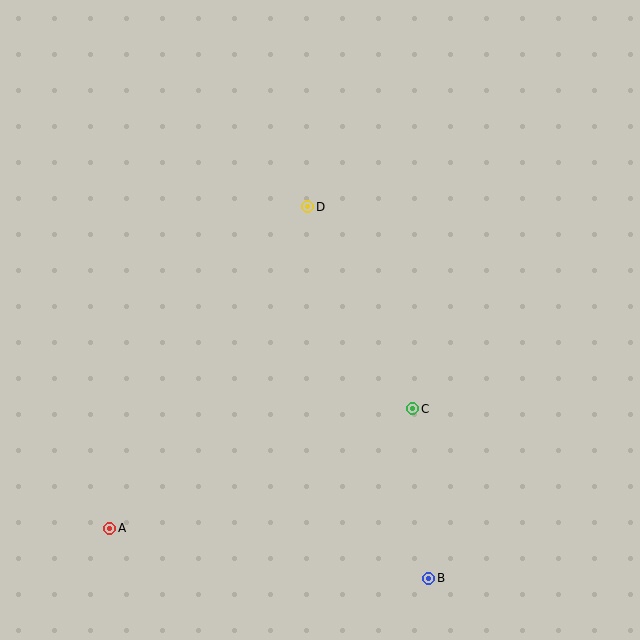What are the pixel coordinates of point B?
Point B is at (429, 578).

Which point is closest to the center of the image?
Point D at (307, 207) is closest to the center.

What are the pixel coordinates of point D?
Point D is at (307, 207).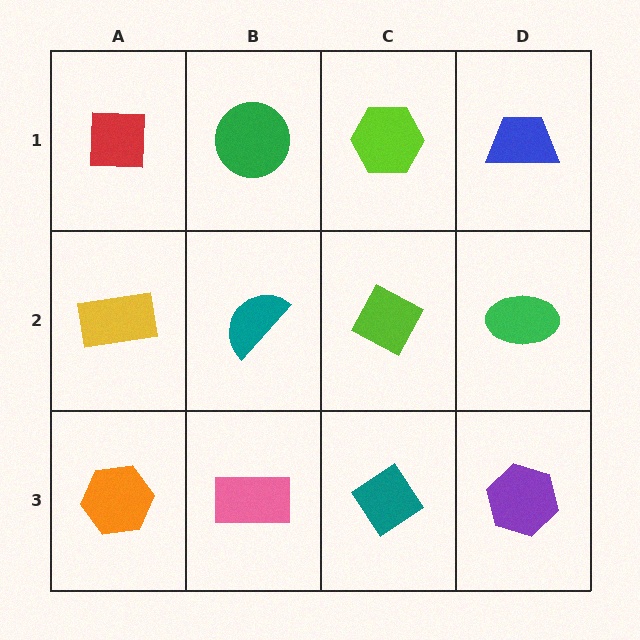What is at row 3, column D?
A purple hexagon.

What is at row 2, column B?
A teal semicircle.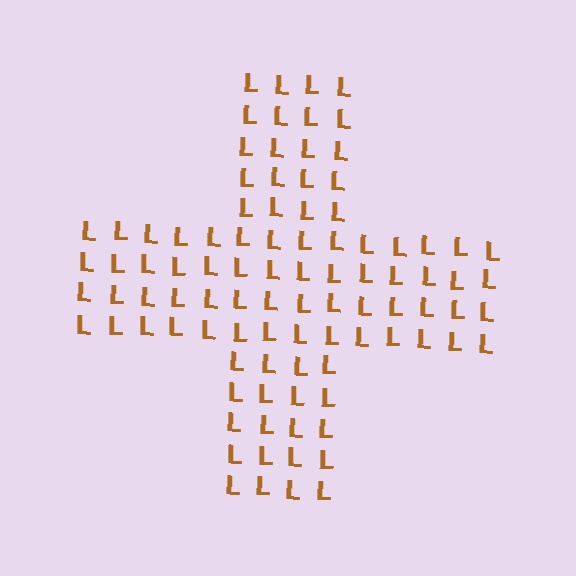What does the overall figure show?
The overall figure shows a cross.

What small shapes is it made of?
It is made of small letter L's.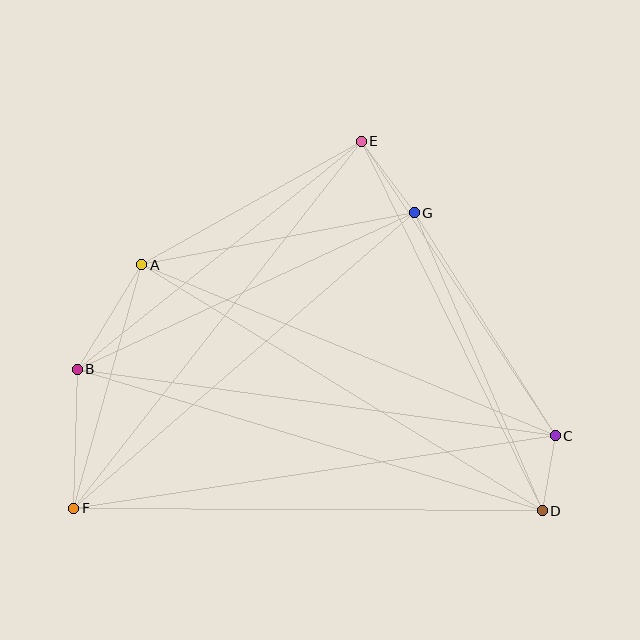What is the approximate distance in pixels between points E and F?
The distance between E and F is approximately 466 pixels.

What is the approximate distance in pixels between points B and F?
The distance between B and F is approximately 139 pixels.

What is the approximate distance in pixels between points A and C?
The distance between A and C is approximately 447 pixels.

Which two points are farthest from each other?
Points C and F are farthest from each other.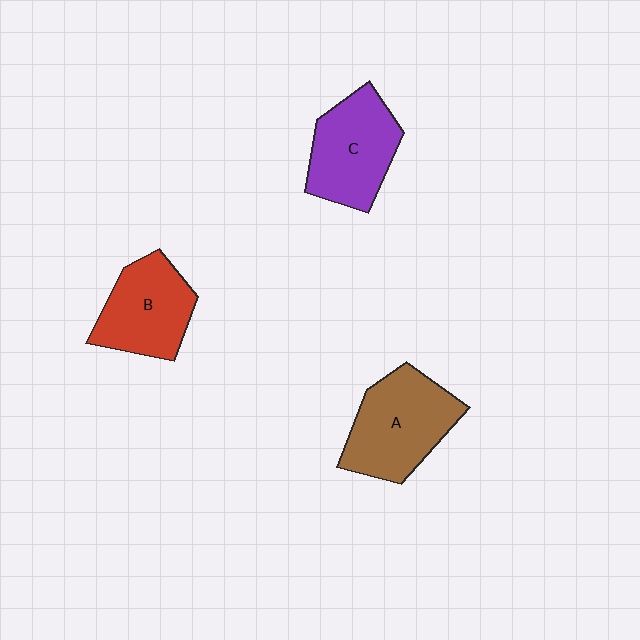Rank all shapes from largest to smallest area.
From largest to smallest: A (brown), C (purple), B (red).